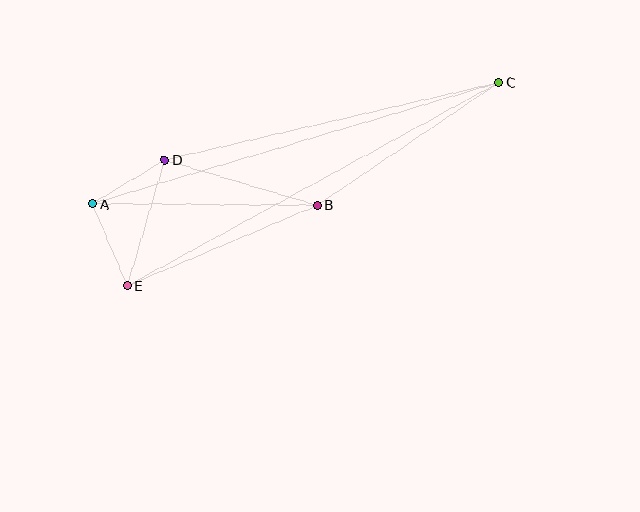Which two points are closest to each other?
Points A and D are closest to each other.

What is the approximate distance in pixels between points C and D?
The distance between C and D is approximately 343 pixels.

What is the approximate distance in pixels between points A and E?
The distance between A and E is approximately 89 pixels.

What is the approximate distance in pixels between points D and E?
The distance between D and E is approximately 132 pixels.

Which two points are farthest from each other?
Points A and C are farthest from each other.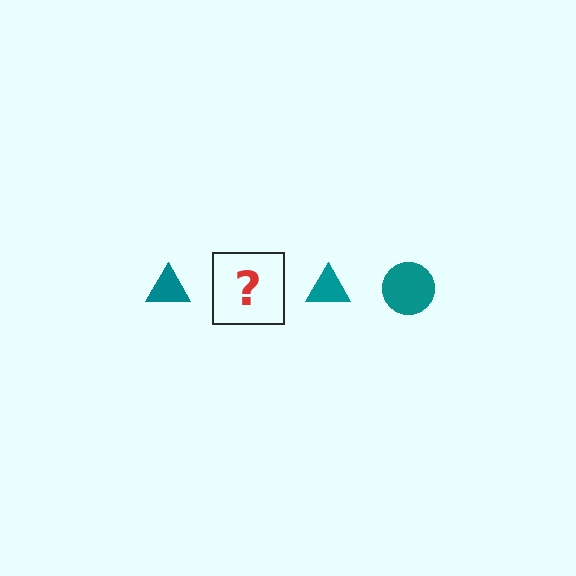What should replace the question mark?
The question mark should be replaced with a teal circle.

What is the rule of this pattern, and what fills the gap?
The rule is that the pattern cycles through triangle, circle shapes in teal. The gap should be filled with a teal circle.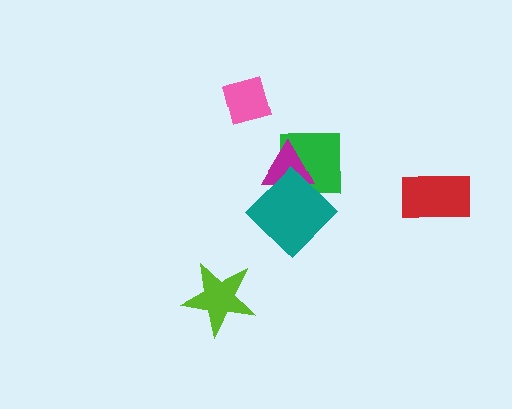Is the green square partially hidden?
Yes, it is partially covered by another shape.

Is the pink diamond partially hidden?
No, no other shape covers it.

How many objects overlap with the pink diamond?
0 objects overlap with the pink diamond.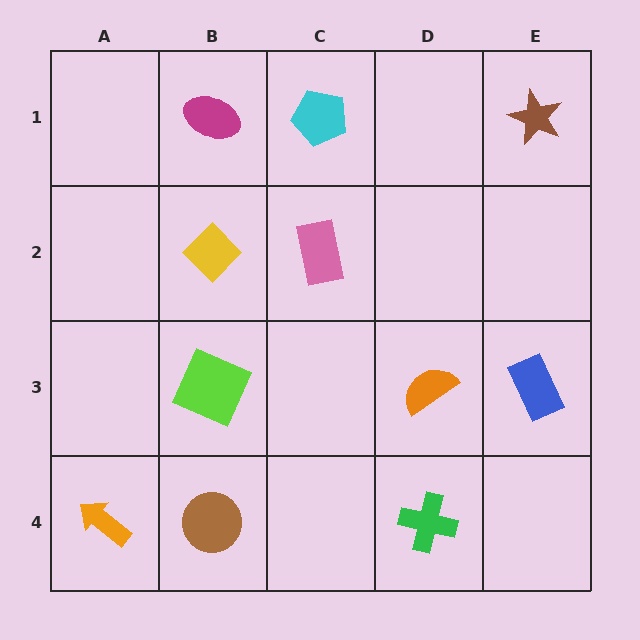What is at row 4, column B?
A brown circle.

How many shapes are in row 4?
3 shapes.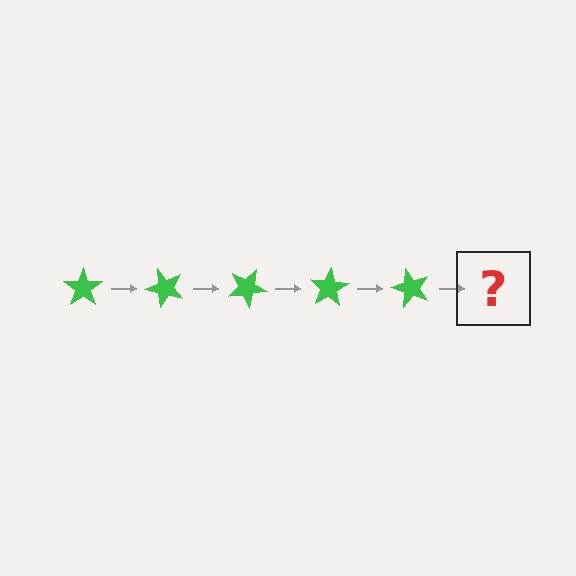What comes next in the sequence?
The next element should be a green star rotated 250 degrees.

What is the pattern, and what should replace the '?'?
The pattern is that the star rotates 50 degrees each step. The '?' should be a green star rotated 250 degrees.